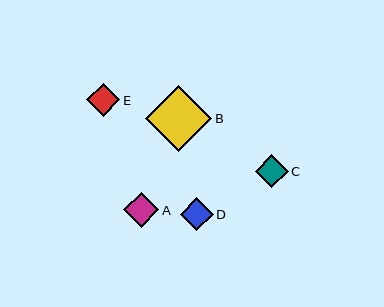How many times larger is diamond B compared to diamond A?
Diamond B is approximately 1.9 times the size of diamond A.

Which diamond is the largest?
Diamond B is the largest with a size of approximately 66 pixels.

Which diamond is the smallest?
Diamond D is the smallest with a size of approximately 32 pixels.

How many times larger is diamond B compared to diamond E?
Diamond B is approximately 2.0 times the size of diamond E.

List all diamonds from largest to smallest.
From largest to smallest: B, A, E, C, D.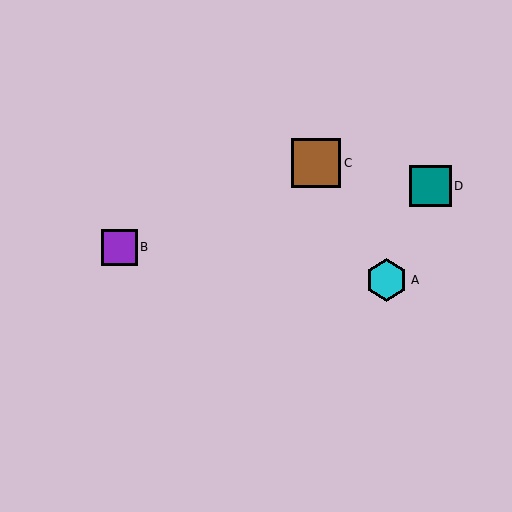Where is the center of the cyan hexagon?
The center of the cyan hexagon is at (387, 280).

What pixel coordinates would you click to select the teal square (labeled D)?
Click at (430, 186) to select the teal square D.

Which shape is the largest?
The brown square (labeled C) is the largest.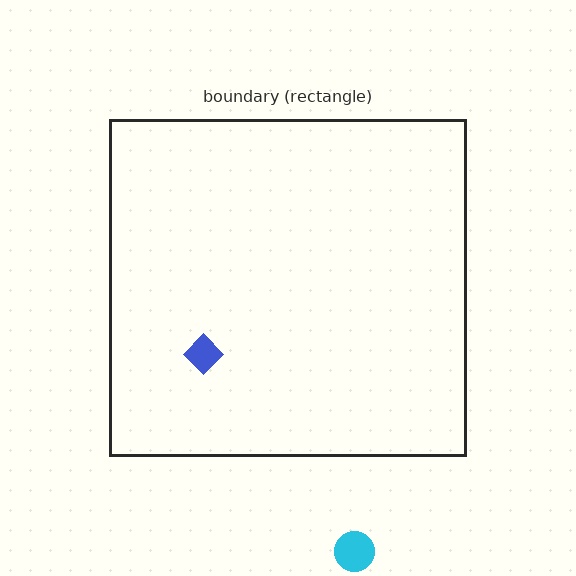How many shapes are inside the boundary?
1 inside, 1 outside.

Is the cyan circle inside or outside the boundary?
Outside.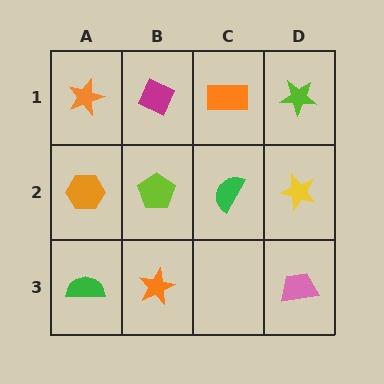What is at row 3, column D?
A pink trapezoid.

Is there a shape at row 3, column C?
No, that cell is empty.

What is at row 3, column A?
A green semicircle.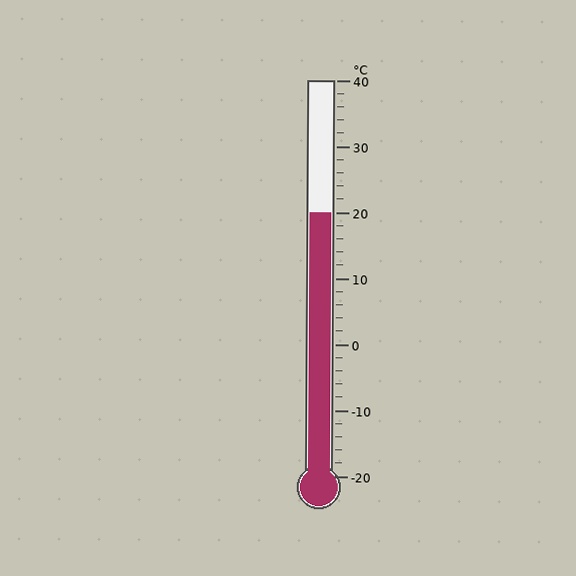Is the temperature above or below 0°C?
The temperature is above 0°C.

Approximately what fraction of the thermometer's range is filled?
The thermometer is filled to approximately 65% of its range.